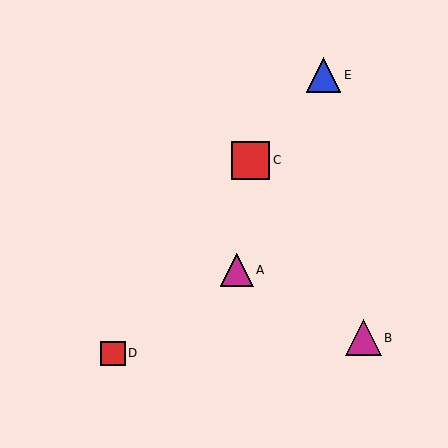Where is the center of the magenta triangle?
The center of the magenta triangle is at (237, 270).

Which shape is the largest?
The red square (labeled C) is the largest.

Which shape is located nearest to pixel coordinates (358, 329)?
The magenta triangle (labeled B) at (363, 338) is nearest to that location.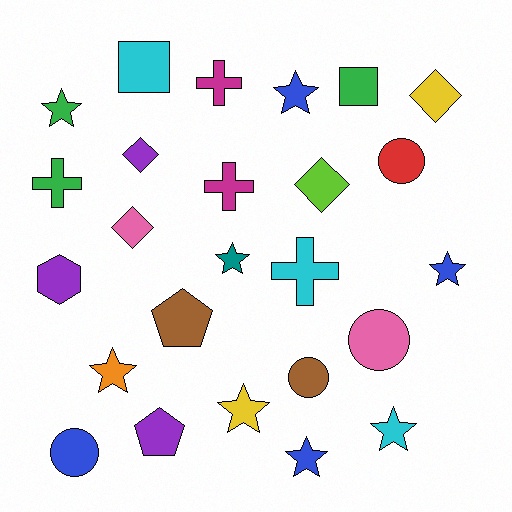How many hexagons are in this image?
There is 1 hexagon.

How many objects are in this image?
There are 25 objects.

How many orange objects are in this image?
There is 1 orange object.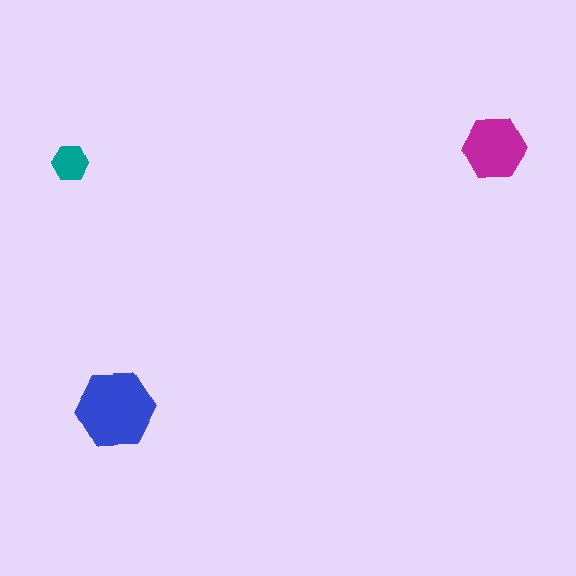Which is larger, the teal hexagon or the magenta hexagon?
The magenta one.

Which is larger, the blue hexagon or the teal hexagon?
The blue one.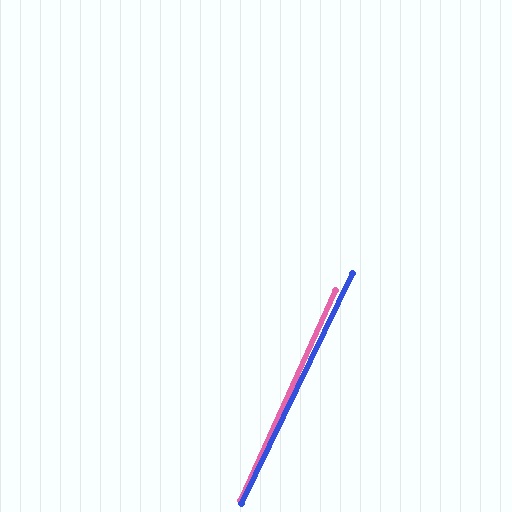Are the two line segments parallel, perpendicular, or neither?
Parallel — their directions differ by only 1.3°.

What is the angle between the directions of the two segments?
Approximately 1 degree.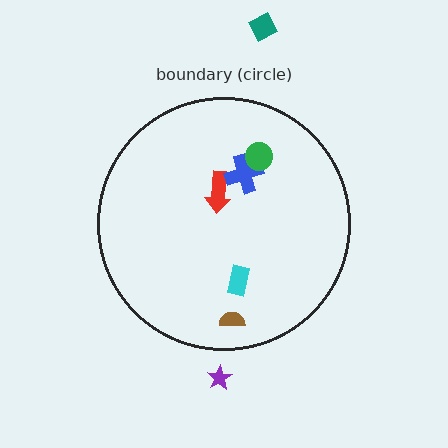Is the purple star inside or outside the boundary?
Outside.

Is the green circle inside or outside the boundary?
Inside.